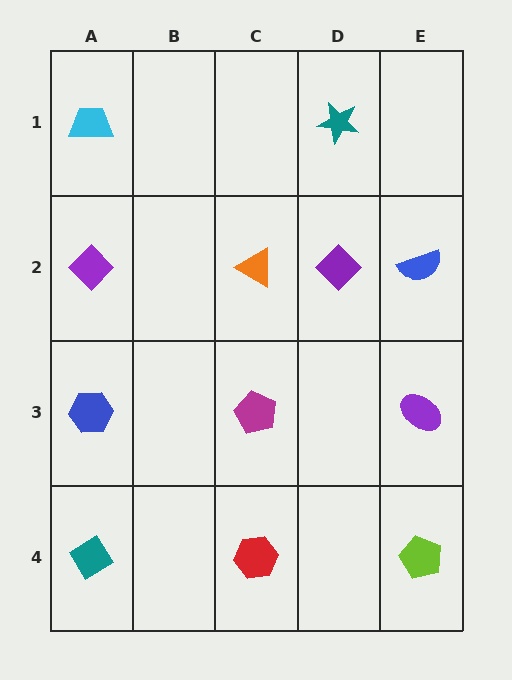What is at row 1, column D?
A teal star.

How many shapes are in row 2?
4 shapes.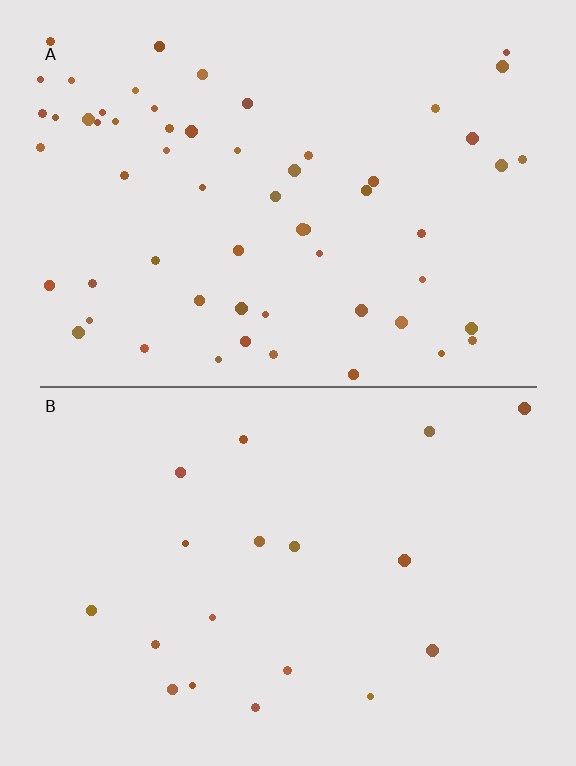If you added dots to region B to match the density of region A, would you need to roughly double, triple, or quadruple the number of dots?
Approximately triple.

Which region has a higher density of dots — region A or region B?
A (the top).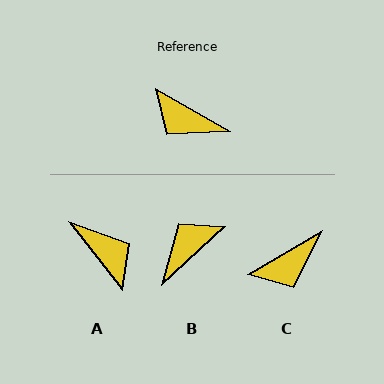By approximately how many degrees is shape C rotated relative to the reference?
Approximately 60 degrees counter-clockwise.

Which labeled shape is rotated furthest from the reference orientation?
A, about 157 degrees away.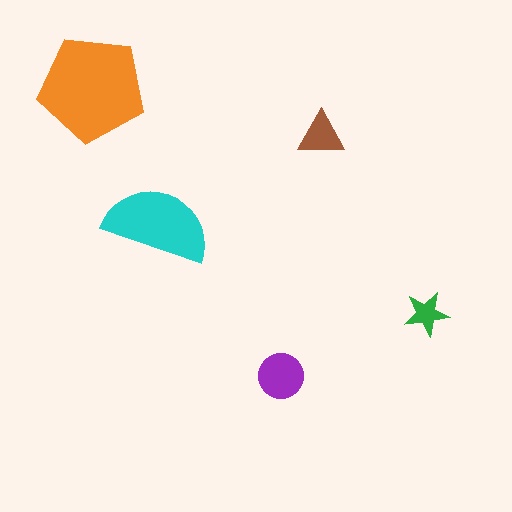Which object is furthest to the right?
The green star is rightmost.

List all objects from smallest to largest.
The green star, the brown triangle, the purple circle, the cyan semicircle, the orange pentagon.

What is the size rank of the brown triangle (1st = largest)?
4th.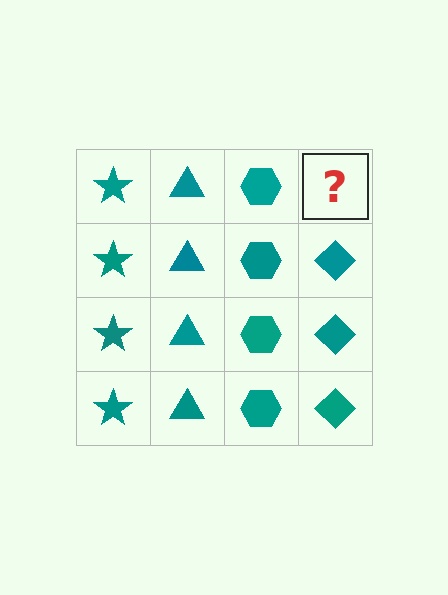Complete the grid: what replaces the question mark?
The question mark should be replaced with a teal diamond.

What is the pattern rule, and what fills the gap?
The rule is that each column has a consistent shape. The gap should be filled with a teal diamond.